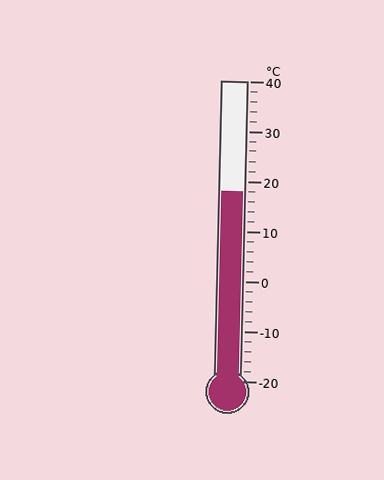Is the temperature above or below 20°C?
The temperature is below 20°C.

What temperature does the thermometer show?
The thermometer shows approximately 18°C.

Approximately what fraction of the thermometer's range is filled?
The thermometer is filled to approximately 65% of its range.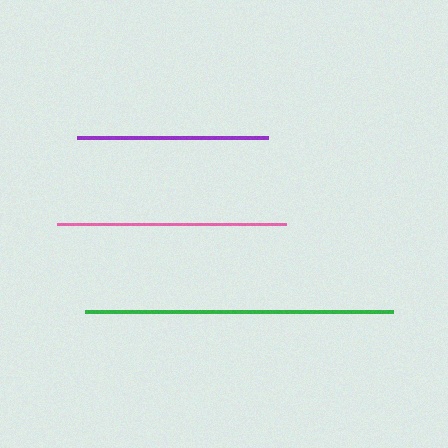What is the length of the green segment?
The green segment is approximately 308 pixels long.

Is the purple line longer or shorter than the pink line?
The pink line is longer than the purple line.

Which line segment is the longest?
The green line is the longest at approximately 308 pixels.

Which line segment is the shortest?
The purple line is the shortest at approximately 191 pixels.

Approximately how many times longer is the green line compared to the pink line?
The green line is approximately 1.3 times the length of the pink line.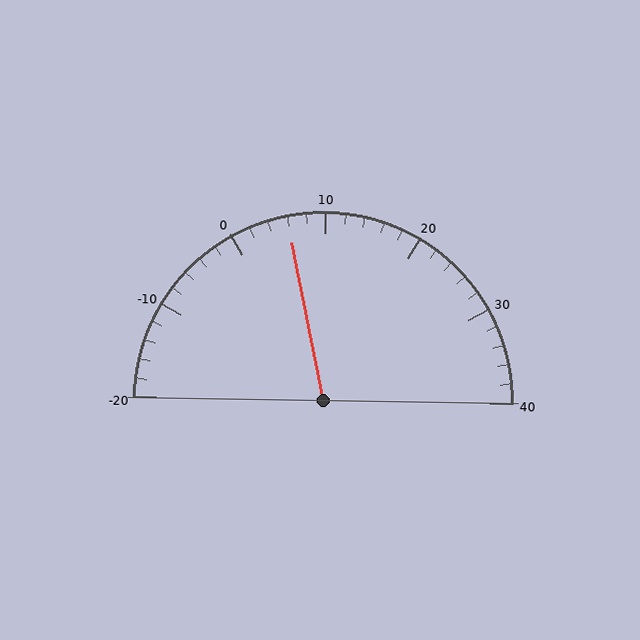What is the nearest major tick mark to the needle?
The nearest major tick mark is 10.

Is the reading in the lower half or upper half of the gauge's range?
The reading is in the lower half of the range (-20 to 40).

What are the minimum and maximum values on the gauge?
The gauge ranges from -20 to 40.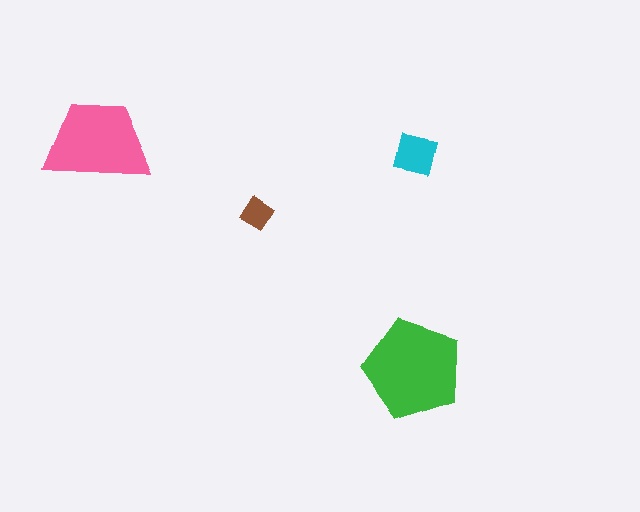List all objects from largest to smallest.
The green pentagon, the pink trapezoid, the cyan square, the brown diamond.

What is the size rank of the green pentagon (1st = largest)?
1st.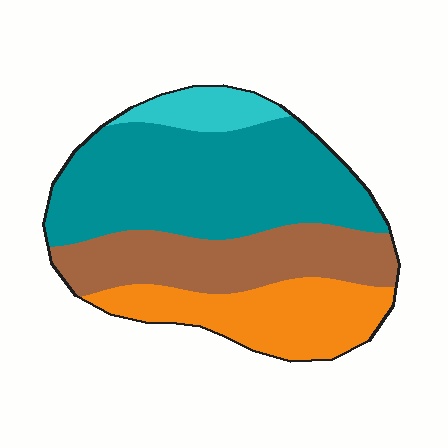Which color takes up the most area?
Teal, at roughly 45%.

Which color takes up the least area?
Cyan, at roughly 10%.